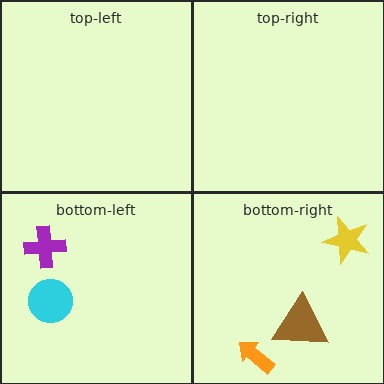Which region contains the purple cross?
The bottom-left region.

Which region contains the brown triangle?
The bottom-right region.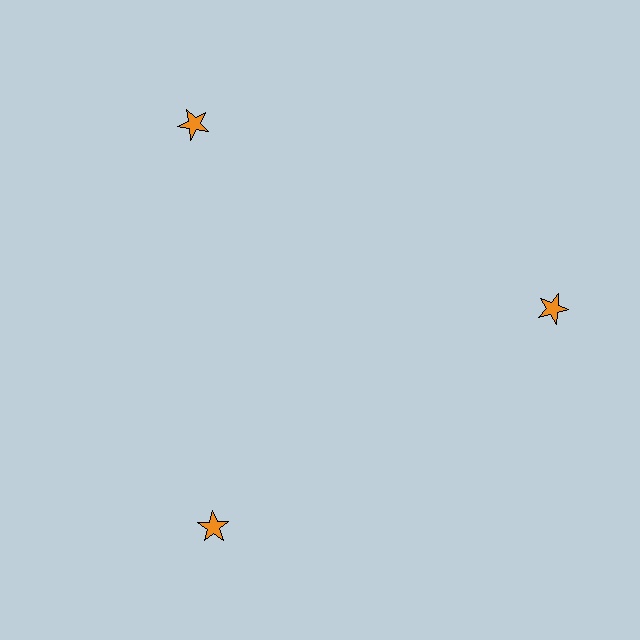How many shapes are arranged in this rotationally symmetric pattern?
There are 3 shapes, arranged in 3 groups of 1.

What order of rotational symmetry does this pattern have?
This pattern has 3-fold rotational symmetry.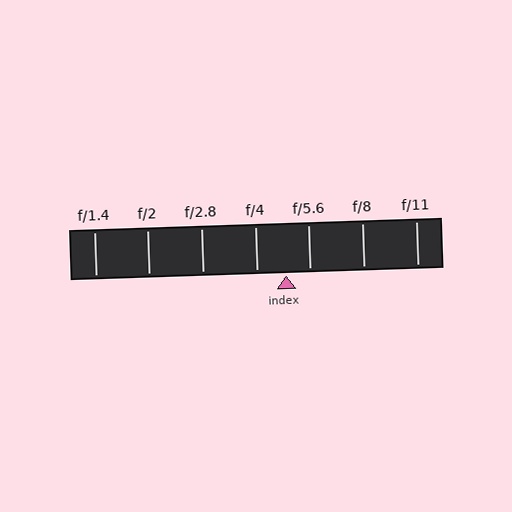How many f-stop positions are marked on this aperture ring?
There are 7 f-stop positions marked.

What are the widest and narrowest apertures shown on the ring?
The widest aperture shown is f/1.4 and the narrowest is f/11.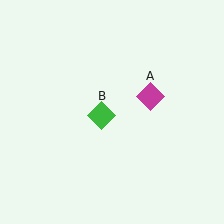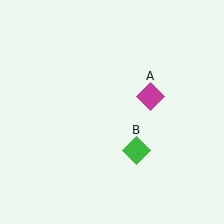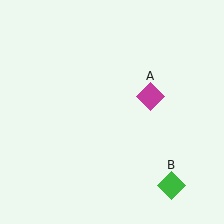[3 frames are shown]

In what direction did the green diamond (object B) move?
The green diamond (object B) moved down and to the right.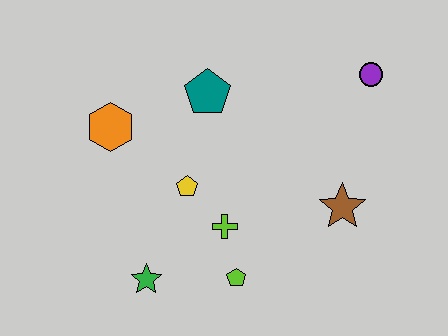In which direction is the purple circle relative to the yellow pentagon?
The purple circle is to the right of the yellow pentagon.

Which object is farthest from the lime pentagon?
The purple circle is farthest from the lime pentagon.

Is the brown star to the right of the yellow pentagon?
Yes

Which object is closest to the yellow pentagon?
The lime cross is closest to the yellow pentagon.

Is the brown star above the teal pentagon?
No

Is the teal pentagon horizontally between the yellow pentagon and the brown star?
Yes